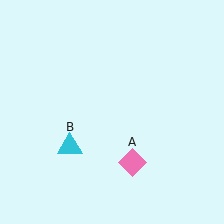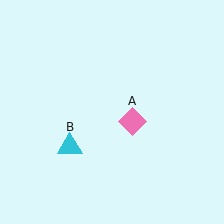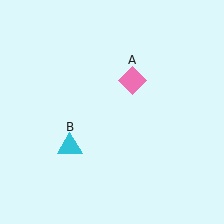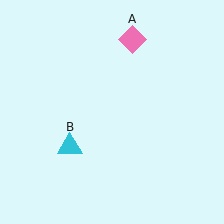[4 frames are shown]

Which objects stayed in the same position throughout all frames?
Cyan triangle (object B) remained stationary.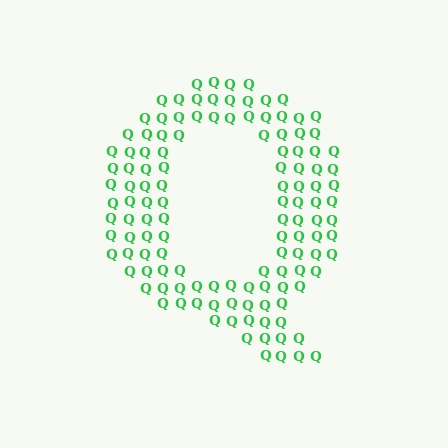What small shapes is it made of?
It is made of small letter Q's.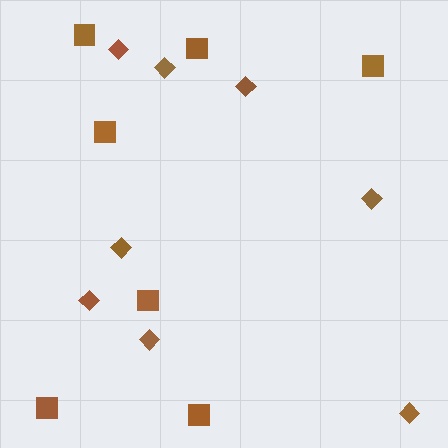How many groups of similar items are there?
There are 2 groups: one group of squares (7) and one group of diamonds (8).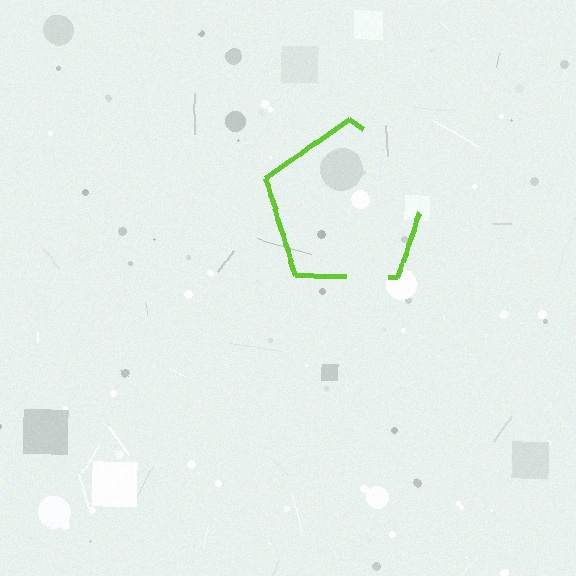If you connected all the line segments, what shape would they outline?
They would outline a pentagon.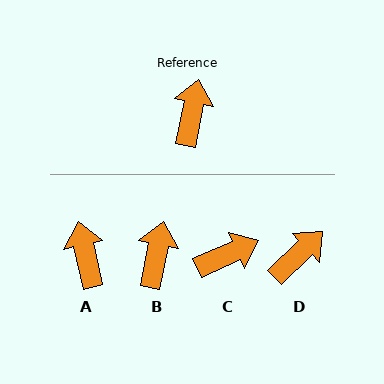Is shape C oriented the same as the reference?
No, it is off by about 55 degrees.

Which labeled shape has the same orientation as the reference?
B.